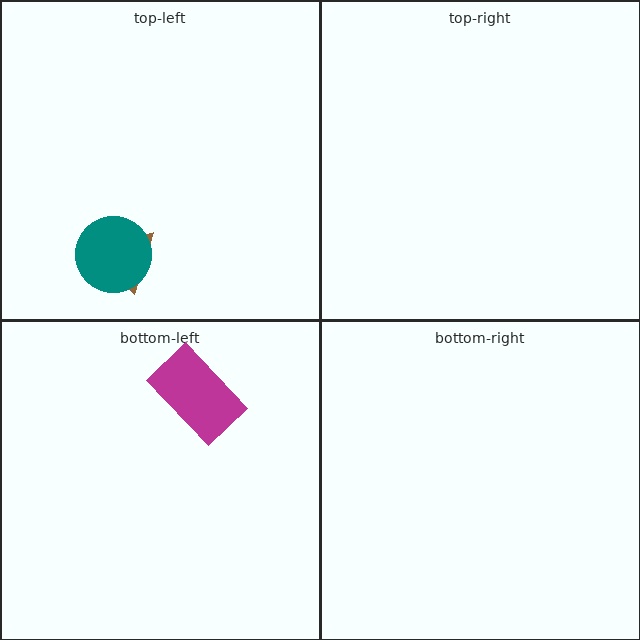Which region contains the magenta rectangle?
The bottom-left region.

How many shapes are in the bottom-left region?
1.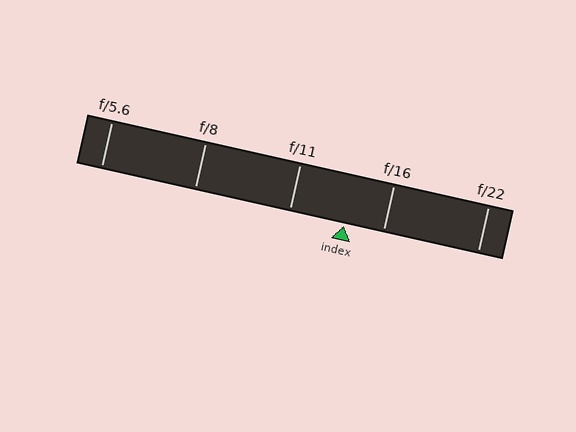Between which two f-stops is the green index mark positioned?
The index mark is between f/11 and f/16.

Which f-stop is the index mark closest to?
The index mark is closest to f/16.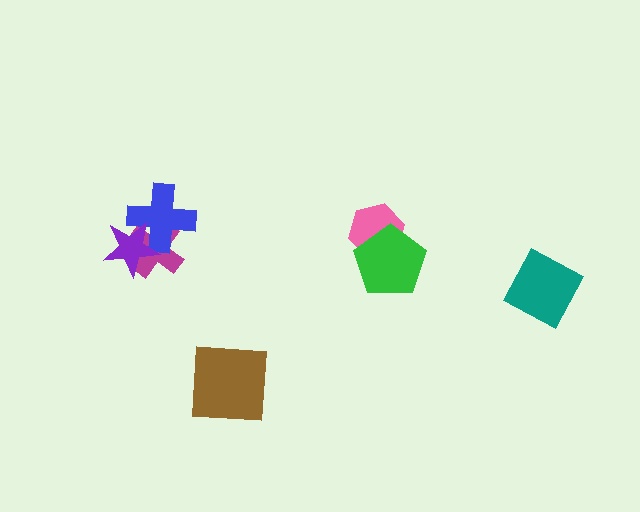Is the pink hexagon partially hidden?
Yes, it is partially covered by another shape.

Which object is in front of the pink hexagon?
The green pentagon is in front of the pink hexagon.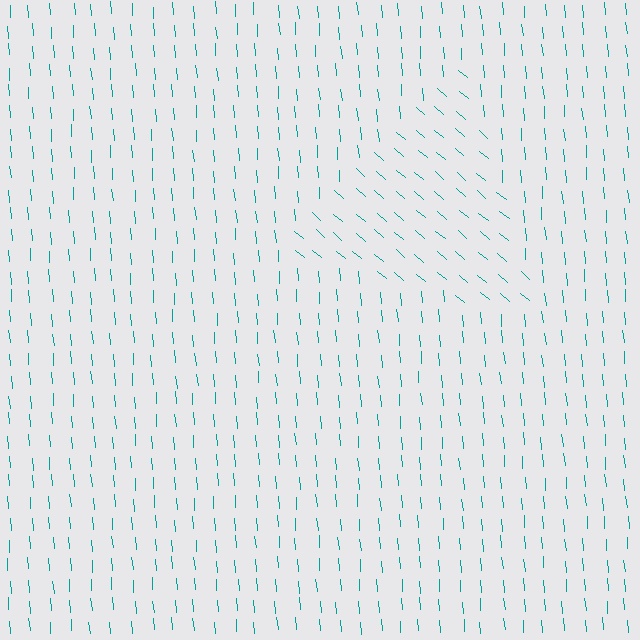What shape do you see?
I see a triangle.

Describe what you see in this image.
The image is filled with small teal line segments. A triangle region in the image has lines oriented differently from the surrounding lines, creating a visible texture boundary.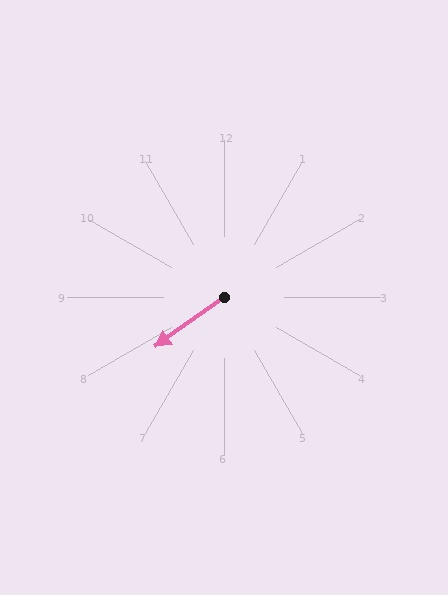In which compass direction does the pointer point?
Southwest.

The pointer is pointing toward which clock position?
Roughly 8 o'clock.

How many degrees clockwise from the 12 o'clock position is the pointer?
Approximately 235 degrees.